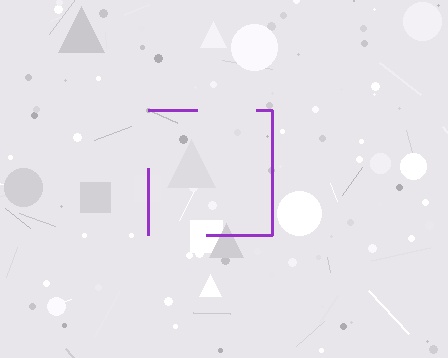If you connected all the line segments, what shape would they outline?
They would outline a square.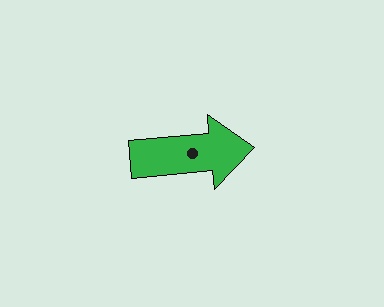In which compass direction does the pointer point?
East.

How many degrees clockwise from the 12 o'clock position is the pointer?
Approximately 85 degrees.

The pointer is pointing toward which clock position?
Roughly 3 o'clock.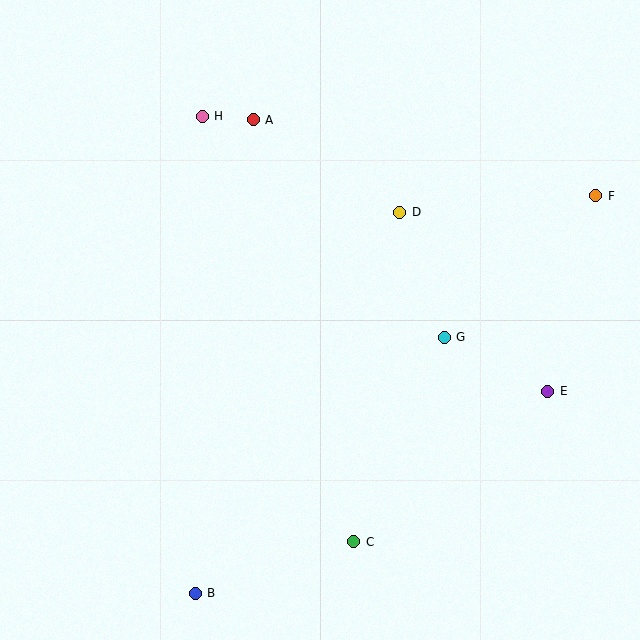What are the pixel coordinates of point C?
Point C is at (354, 542).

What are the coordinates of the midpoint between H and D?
The midpoint between H and D is at (301, 164).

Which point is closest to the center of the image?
Point G at (444, 337) is closest to the center.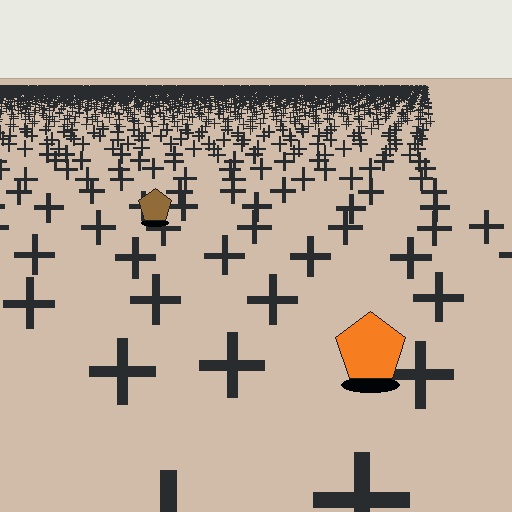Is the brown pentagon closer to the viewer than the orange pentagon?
No. The orange pentagon is closer — you can tell from the texture gradient: the ground texture is coarser near it.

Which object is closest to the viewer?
The orange pentagon is closest. The texture marks near it are larger and more spread out.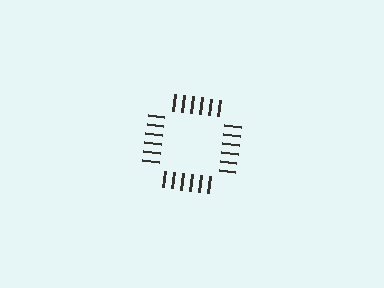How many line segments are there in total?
24 — 6 along each of the 4 edges.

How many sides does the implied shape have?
4 sides — the line-ends trace a square.